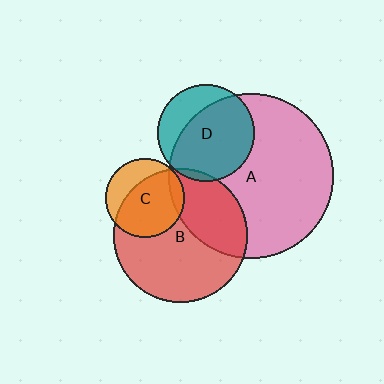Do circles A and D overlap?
Yes.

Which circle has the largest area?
Circle A (pink).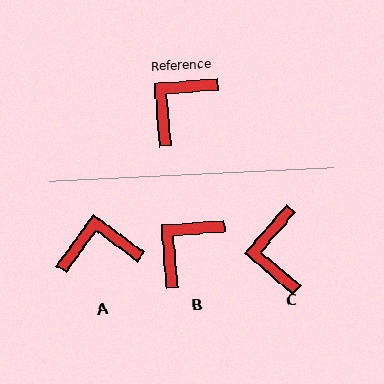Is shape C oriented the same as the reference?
No, it is off by about 45 degrees.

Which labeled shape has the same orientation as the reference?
B.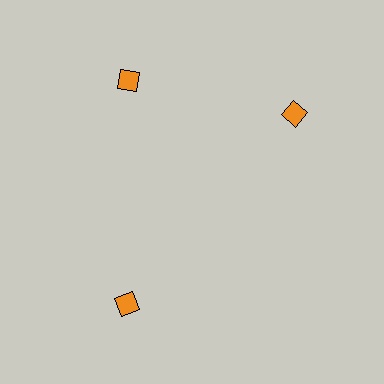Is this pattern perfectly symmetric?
No. The 3 orange diamonds are arranged in a ring, but one element near the 3 o'clock position is rotated out of alignment along the ring, breaking the 3-fold rotational symmetry.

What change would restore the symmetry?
The symmetry would be restored by rotating it back into even spacing with its neighbors so that all 3 diamonds sit at equal angles and equal distance from the center.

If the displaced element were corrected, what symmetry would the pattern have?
It would have 3-fold rotational symmetry — the pattern would map onto itself every 120 degrees.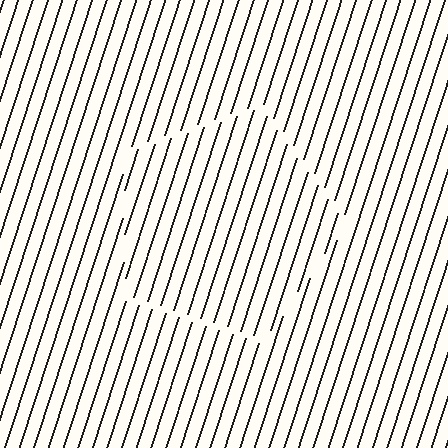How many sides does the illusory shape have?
5 sides — the line-ends trace a pentagon.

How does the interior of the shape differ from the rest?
The interior of the shape contains the same grating, shifted by half a period — the contour is defined by the phase discontinuity where line-ends from the inner and outer gratings abut.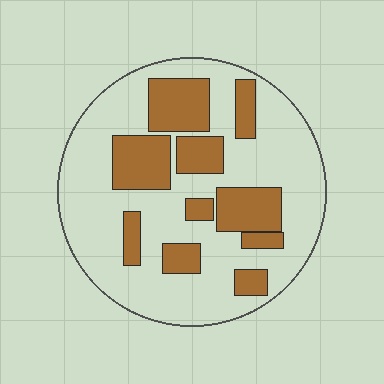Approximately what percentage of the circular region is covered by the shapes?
Approximately 30%.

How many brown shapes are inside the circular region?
10.